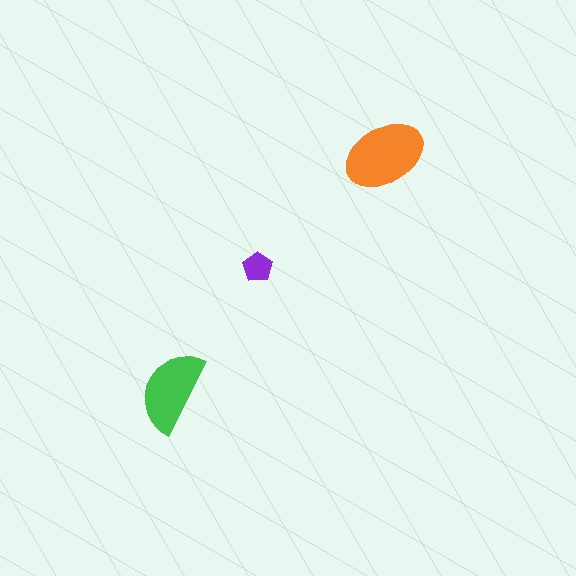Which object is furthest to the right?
The orange ellipse is rightmost.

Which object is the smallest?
The purple pentagon.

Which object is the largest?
The orange ellipse.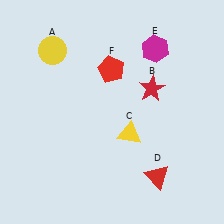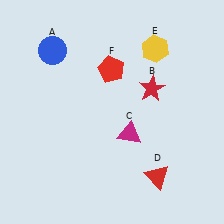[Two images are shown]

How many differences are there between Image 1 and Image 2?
There are 3 differences between the two images.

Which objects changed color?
A changed from yellow to blue. C changed from yellow to magenta. E changed from magenta to yellow.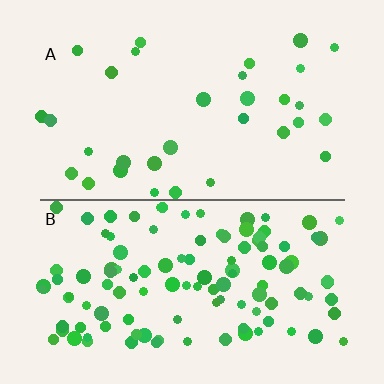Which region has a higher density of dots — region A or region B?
B (the bottom).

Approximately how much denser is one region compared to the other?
Approximately 3.6× — region B over region A.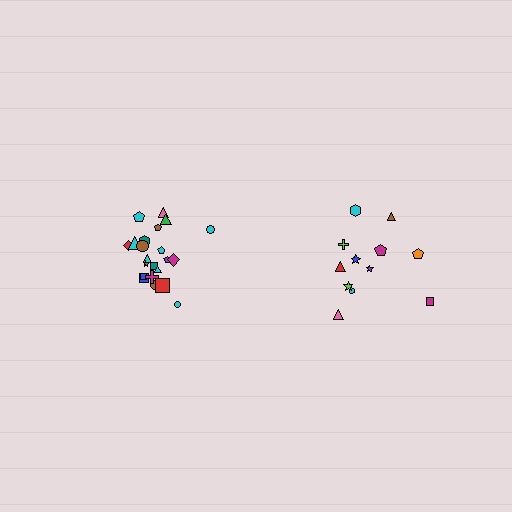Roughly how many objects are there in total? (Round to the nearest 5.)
Roughly 35 objects in total.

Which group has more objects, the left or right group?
The left group.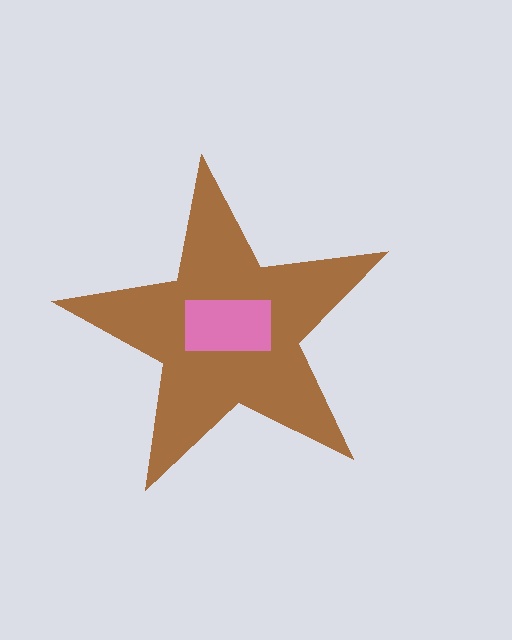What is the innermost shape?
The pink rectangle.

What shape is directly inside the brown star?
The pink rectangle.